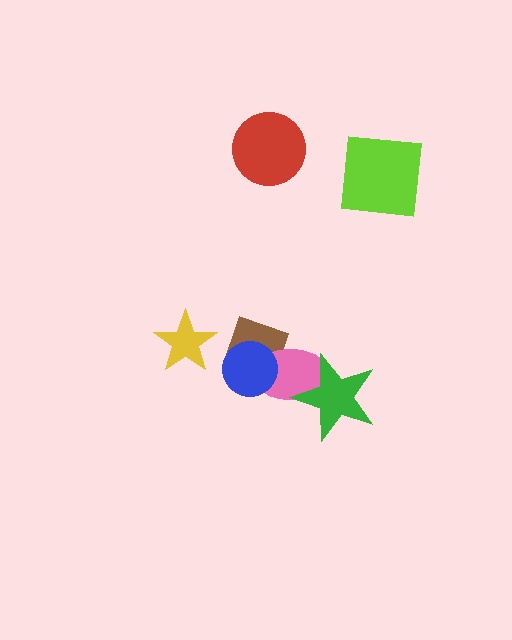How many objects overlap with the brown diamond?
2 objects overlap with the brown diamond.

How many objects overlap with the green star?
1 object overlaps with the green star.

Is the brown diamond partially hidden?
Yes, it is partially covered by another shape.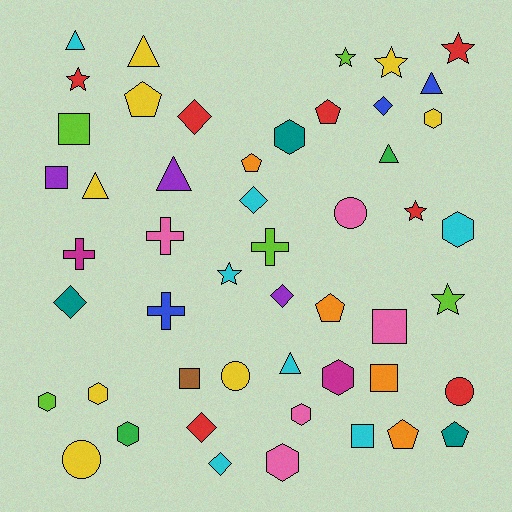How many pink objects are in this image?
There are 5 pink objects.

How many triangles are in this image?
There are 7 triangles.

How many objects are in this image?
There are 50 objects.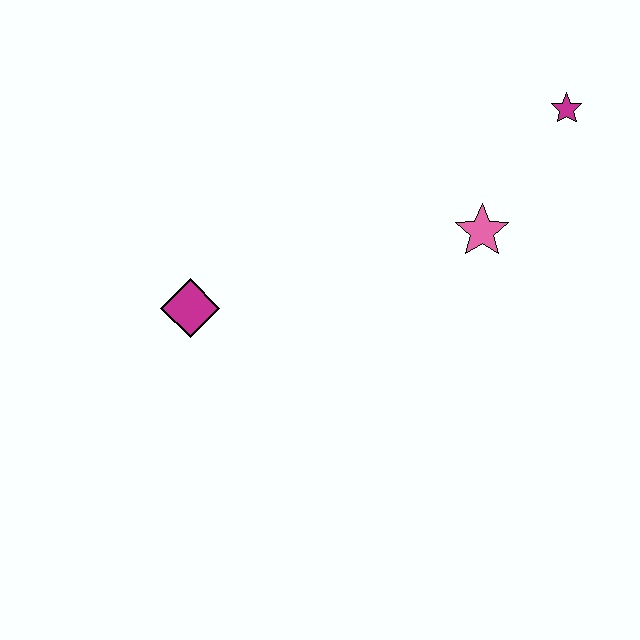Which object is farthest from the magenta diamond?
The magenta star is farthest from the magenta diamond.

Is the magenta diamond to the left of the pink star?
Yes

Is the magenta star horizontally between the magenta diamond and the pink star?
No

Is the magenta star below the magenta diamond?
No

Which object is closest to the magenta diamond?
The pink star is closest to the magenta diamond.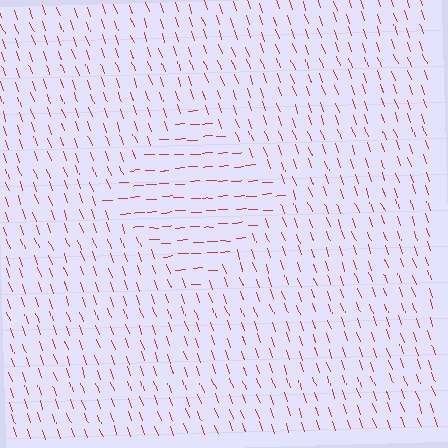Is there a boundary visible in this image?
Yes, there is a texture boundary formed by a change in line orientation.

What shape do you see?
I see a diamond.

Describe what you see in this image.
The image is filled with small red line segments. A diamond region in the image has lines oriented differently from the surrounding lines, creating a visible texture boundary.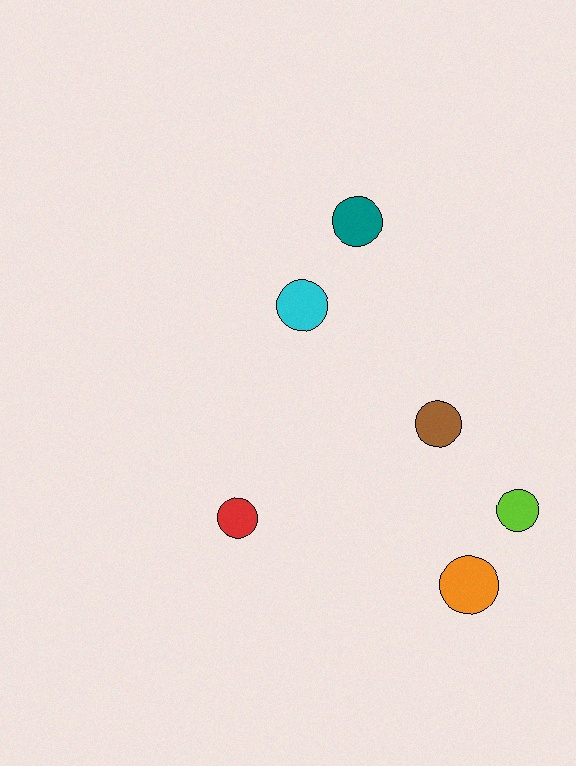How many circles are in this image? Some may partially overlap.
There are 6 circles.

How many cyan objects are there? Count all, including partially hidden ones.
There is 1 cyan object.